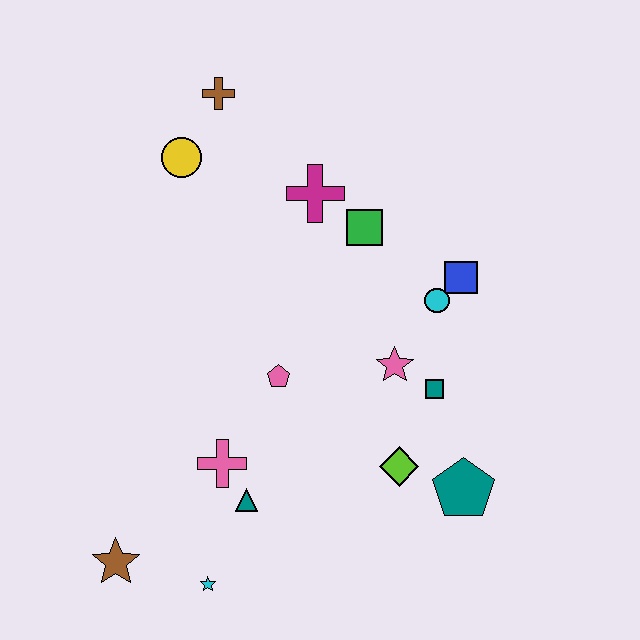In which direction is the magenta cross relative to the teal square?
The magenta cross is above the teal square.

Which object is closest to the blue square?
The cyan circle is closest to the blue square.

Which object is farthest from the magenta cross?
The brown star is farthest from the magenta cross.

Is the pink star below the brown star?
No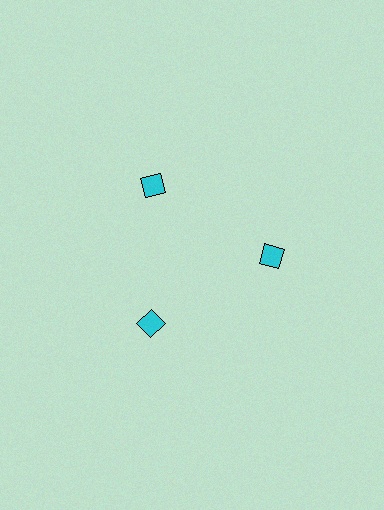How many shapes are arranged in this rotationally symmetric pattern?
There are 3 shapes, arranged in 3 groups of 1.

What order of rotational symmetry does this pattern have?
This pattern has 3-fold rotational symmetry.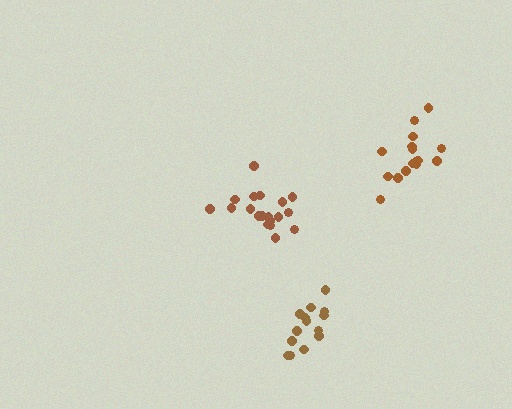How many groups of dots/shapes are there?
There are 3 groups.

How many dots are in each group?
Group 1: 19 dots, Group 2: 14 dots, Group 3: 16 dots (49 total).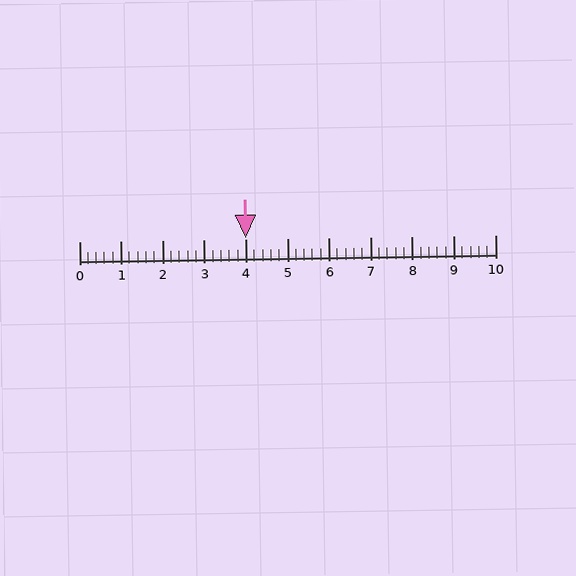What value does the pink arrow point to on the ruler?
The pink arrow points to approximately 4.0.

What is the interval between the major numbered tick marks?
The major tick marks are spaced 1 units apart.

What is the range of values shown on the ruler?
The ruler shows values from 0 to 10.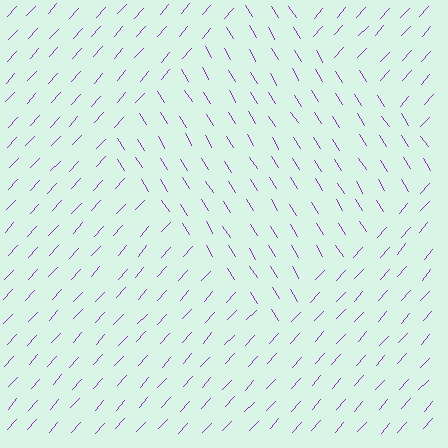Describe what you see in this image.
The image is filled with small purple line segments. A diamond region in the image has lines oriented differently from the surrounding lines, creating a visible texture boundary.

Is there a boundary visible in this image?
Yes, there is a texture boundary formed by a change in line orientation.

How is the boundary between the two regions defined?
The boundary is defined purely by a change in line orientation (approximately 74 degrees difference). All lines are the same color and thickness.